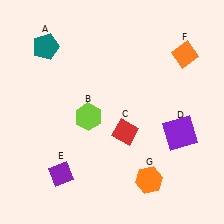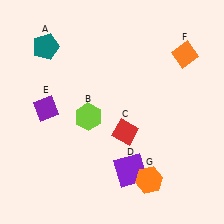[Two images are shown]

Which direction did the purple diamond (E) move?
The purple diamond (E) moved up.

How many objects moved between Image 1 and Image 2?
2 objects moved between the two images.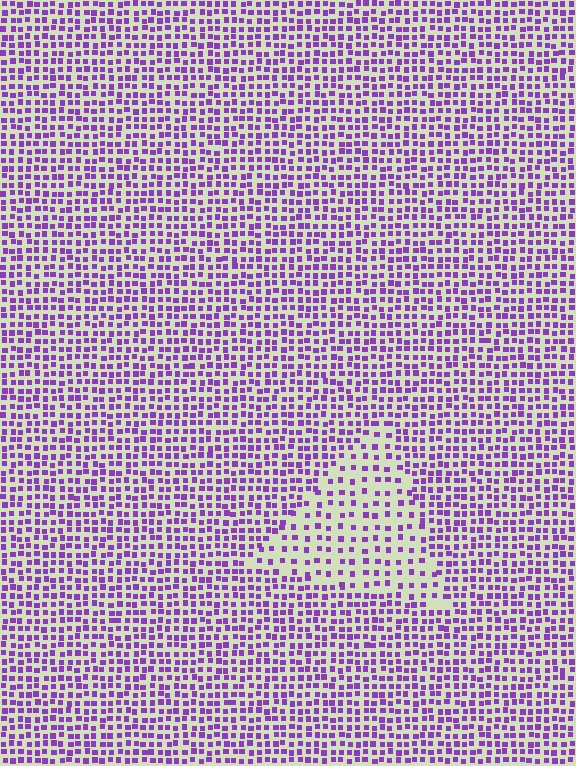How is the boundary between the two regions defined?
The boundary is defined by a change in element density (approximately 2.0x ratio). All elements are the same color, size, and shape.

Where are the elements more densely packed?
The elements are more densely packed outside the triangle boundary.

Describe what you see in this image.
The image contains small purple elements arranged at two different densities. A triangle-shaped region is visible where the elements are less densely packed than the surrounding area.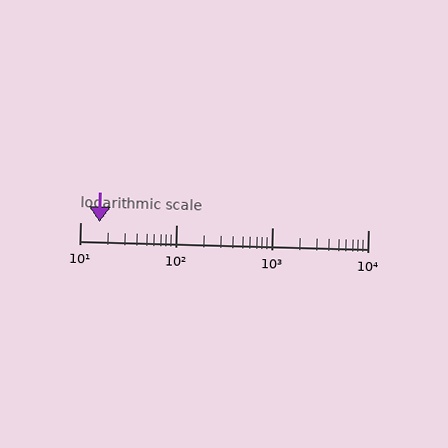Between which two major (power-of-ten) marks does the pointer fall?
The pointer is between 10 and 100.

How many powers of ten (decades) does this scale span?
The scale spans 3 decades, from 10 to 10000.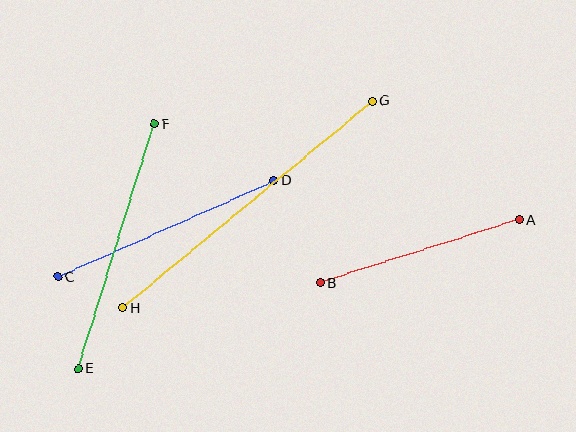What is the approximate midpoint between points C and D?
The midpoint is at approximately (166, 229) pixels.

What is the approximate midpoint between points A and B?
The midpoint is at approximately (420, 252) pixels.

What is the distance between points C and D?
The distance is approximately 236 pixels.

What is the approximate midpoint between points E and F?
The midpoint is at approximately (116, 247) pixels.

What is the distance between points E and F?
The distance is approximately 256 pixels.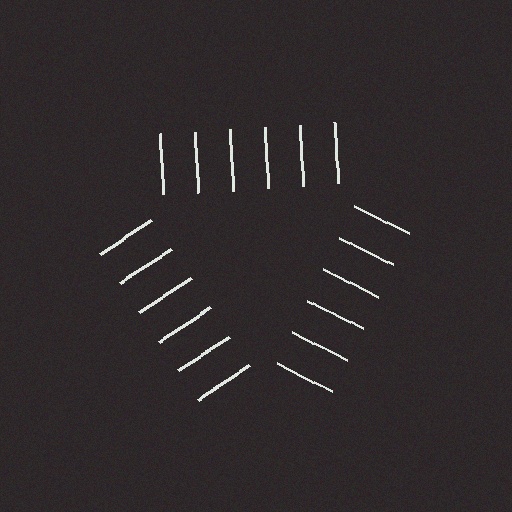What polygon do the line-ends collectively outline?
An illusory triangle — the line segments terminate on its edges but no continuous stroke is drawn.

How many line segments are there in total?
18 — 6 along each of the 3 edges.